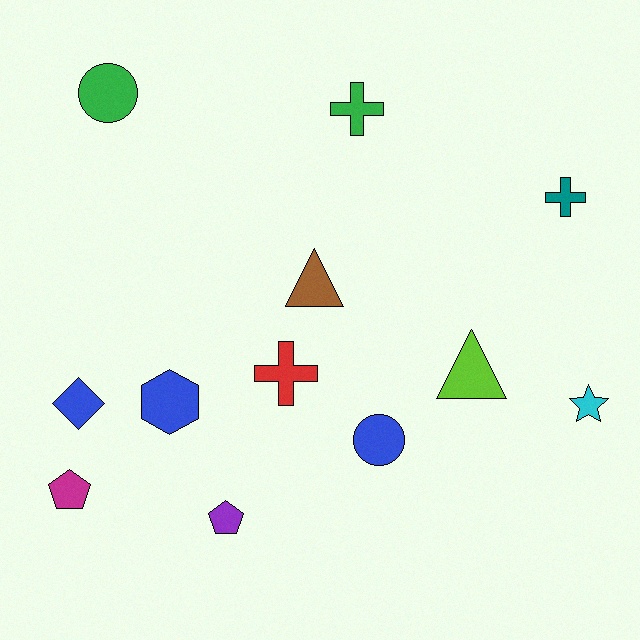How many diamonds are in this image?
There is 1 diamond.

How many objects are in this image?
There are 12 objects.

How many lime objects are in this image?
There is 1 lime object.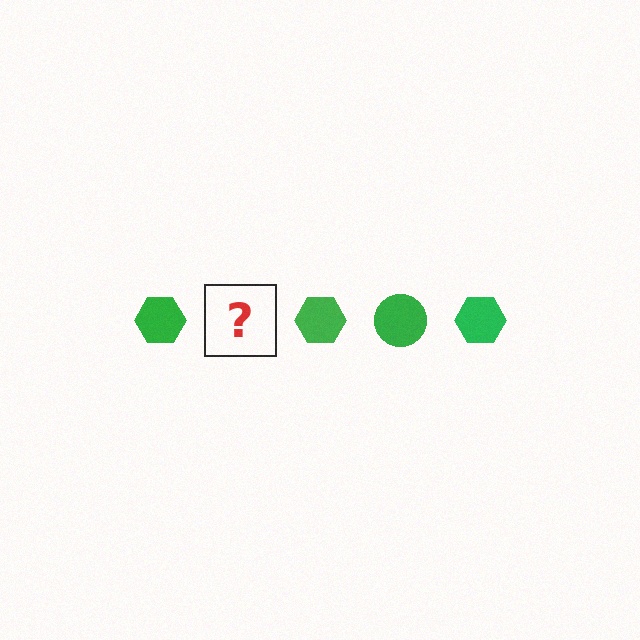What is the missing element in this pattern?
The missing element is a green circle.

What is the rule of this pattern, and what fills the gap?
The rule is that the pattern cycles through hexagon, circle shapes in green. The gap should be filled with a green circle.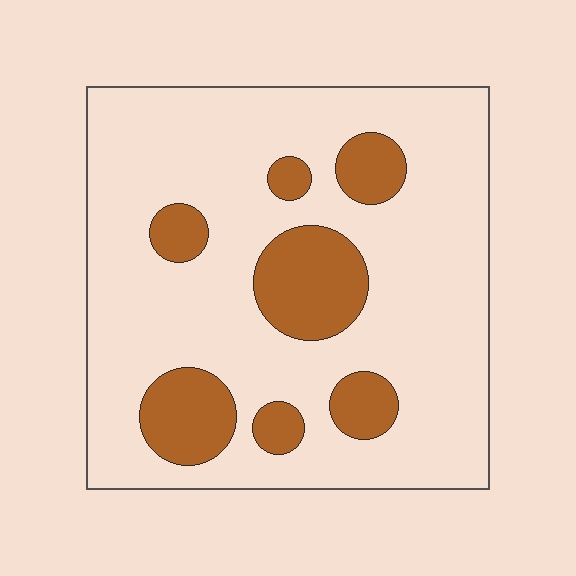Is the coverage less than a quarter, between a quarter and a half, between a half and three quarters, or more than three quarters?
Less than a quarter.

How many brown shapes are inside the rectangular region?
7.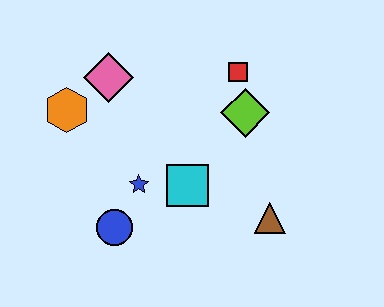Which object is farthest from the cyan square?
The orange hexagon is farthest from the cyan square.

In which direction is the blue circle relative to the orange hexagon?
The blue circle is below the orange hexagon.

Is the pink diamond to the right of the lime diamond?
No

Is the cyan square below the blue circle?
No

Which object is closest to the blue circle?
The blue star is closest to the blue circle.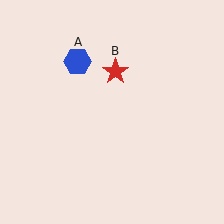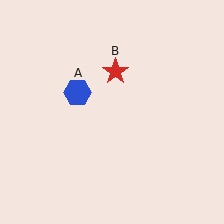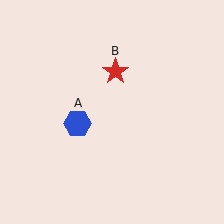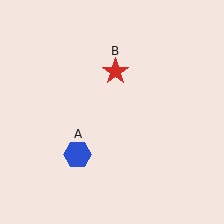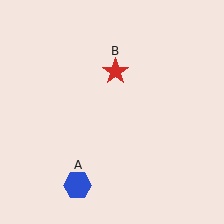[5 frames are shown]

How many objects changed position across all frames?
1 object changed position: blue hexagon (object A).